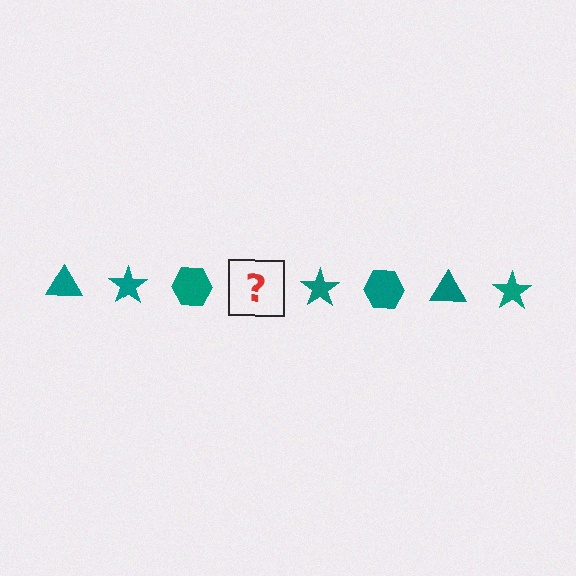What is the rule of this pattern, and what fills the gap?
The rule is that the pattern cycles through triangle, star, hexagon shapes in teal. The gap should be filled with a teal triangle.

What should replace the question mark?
The question mark should be replaced with a teal triangle.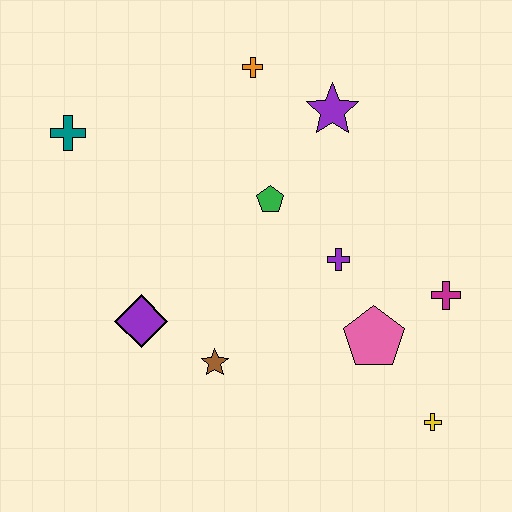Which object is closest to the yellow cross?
The pink pentagon is closest to the yellow cross.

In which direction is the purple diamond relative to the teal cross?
The purple diamond is below the teal cross.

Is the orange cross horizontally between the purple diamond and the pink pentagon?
Yes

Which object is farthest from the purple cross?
The teal cross is farthest from the purple cross.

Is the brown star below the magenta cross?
Yes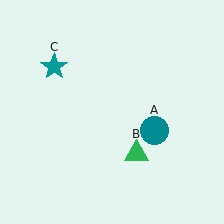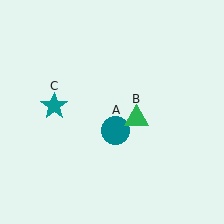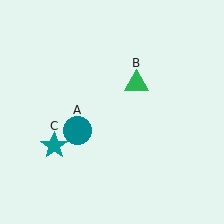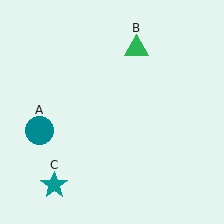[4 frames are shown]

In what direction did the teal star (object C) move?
The teal star (object C) moved down.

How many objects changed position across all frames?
3 objects changed position: teal circle (object A), green triangle (object B), teal star (object C).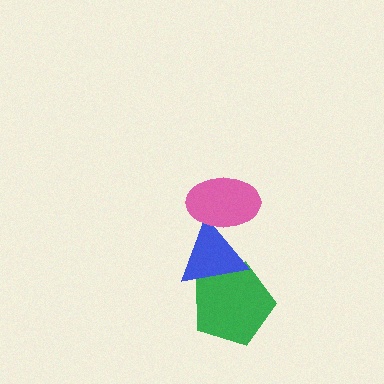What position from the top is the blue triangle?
The blue triangle is 2nd from the top.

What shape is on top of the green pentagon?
The blue triangle is on top of the green pentagon.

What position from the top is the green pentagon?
The green pentagon is 3rd from the top.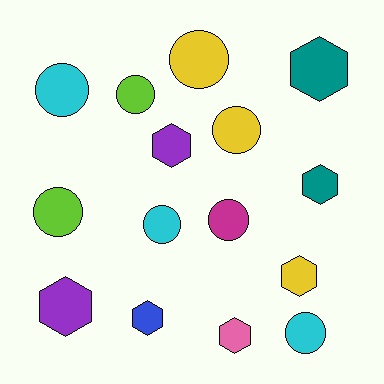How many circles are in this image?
There are 8 circles.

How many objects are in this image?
There are 15 objects.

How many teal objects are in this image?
There are 2 teal objects.